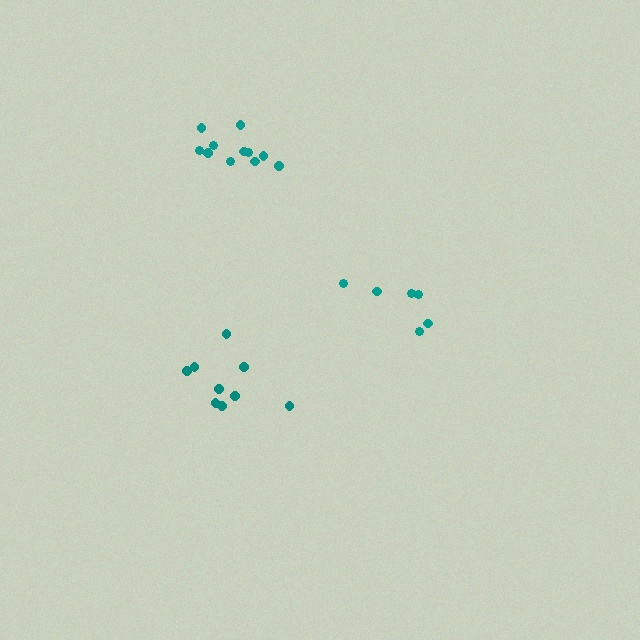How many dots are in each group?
Group 1: 9 dots, Group 2: 6 dots, Group 3: 11 dots (26 total).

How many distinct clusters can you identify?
There are 3 distinct clusters.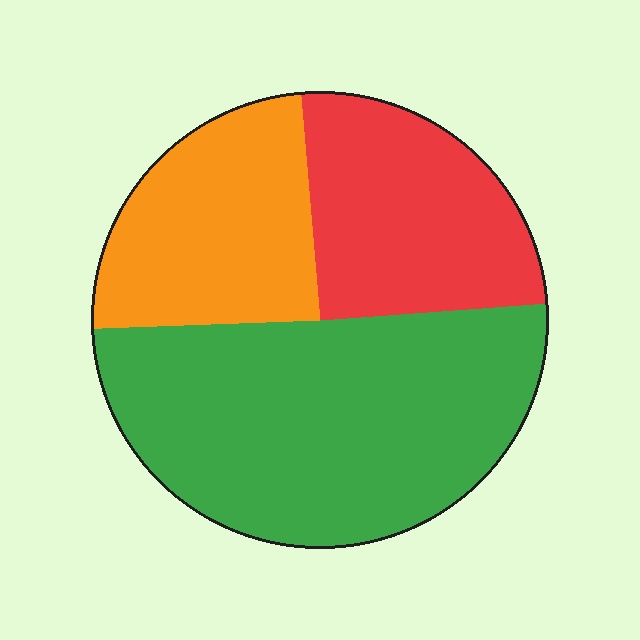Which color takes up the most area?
Green, at roughly 50%.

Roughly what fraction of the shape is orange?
Orange takes up about one quarter (1/4) of the shape.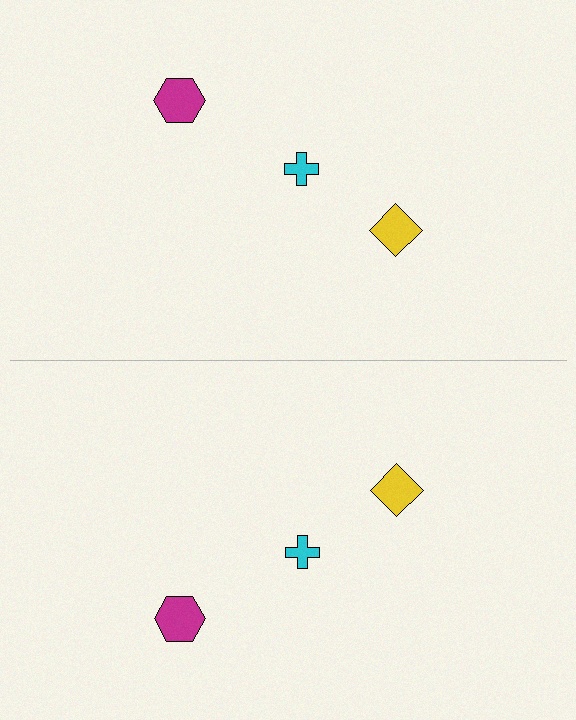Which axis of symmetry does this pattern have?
The pattern has a horizontal axis of symmetry running through the center of the image.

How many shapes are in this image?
There are 6 shapes in this image.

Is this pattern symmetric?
Yes, this pattern has bilateral (reflection) symmetry.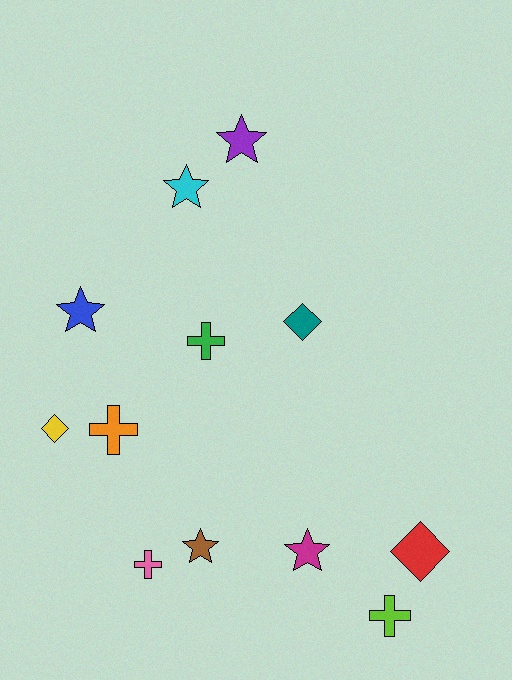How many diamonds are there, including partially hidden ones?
There are 3 diamonds.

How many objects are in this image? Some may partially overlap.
There are 12 objects.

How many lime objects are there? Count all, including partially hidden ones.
There is 1 lime object.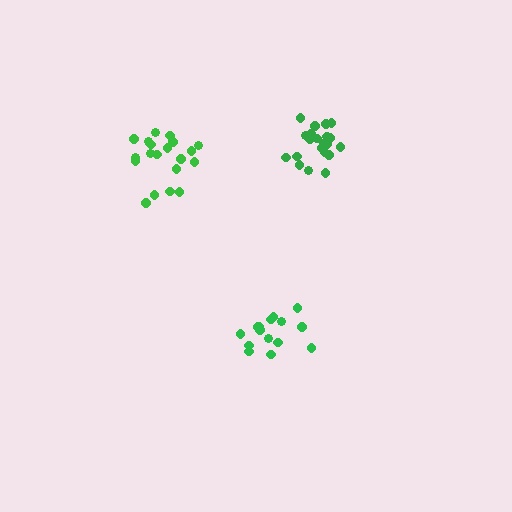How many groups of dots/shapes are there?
There are 3 groups.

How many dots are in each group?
Group 1: 15 dots, Group 2: 20 dots, Group 3: 21 dots (56 total).